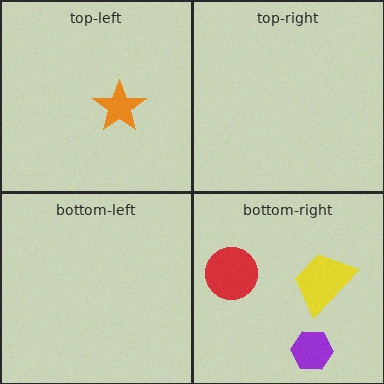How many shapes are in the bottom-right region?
3.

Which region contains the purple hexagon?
The bottom-right region.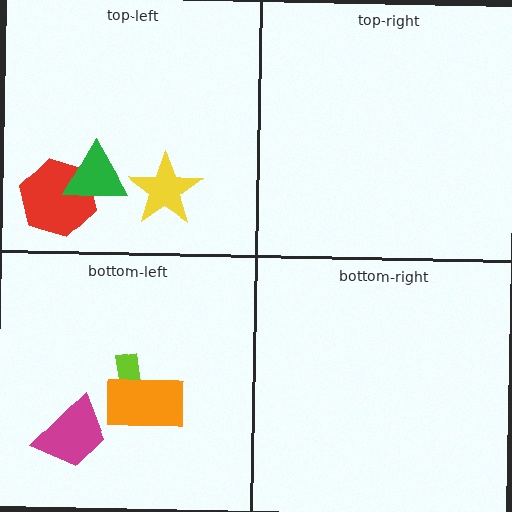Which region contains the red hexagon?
The top-left region.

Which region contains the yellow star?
The top-left region.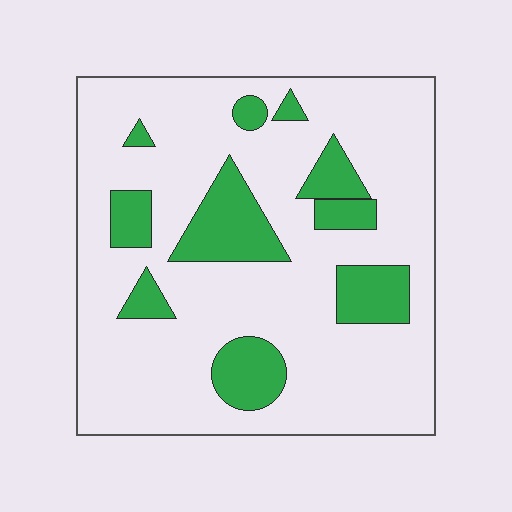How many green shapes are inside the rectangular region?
10.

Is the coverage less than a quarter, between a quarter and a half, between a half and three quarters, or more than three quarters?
Less than a quarter.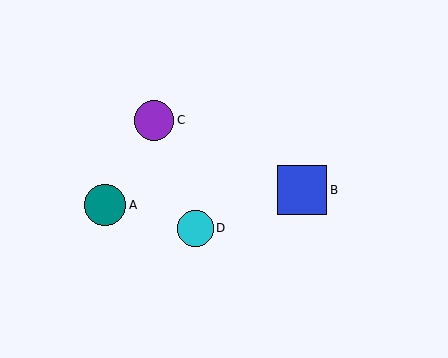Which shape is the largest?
The blue square (labeled B) is the largest.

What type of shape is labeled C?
Shape C is a purple circle.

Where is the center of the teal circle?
The center of the teal circle is at (105, 205).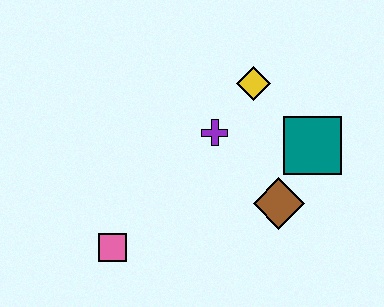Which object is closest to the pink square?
The purple cross is closest to the pink square.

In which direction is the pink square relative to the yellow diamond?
The pink square is below the yellow diamond.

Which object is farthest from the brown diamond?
The pink square is farthest from the brown diamond.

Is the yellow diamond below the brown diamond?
No